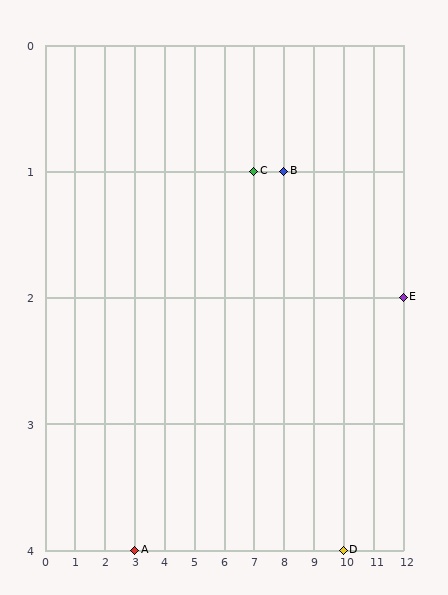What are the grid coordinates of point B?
Point B is at grid coordinates (8, 1).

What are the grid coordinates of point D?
Point D is at grid coordinates (10, 4).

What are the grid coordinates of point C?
Point C is at grid coordinates (7, 1).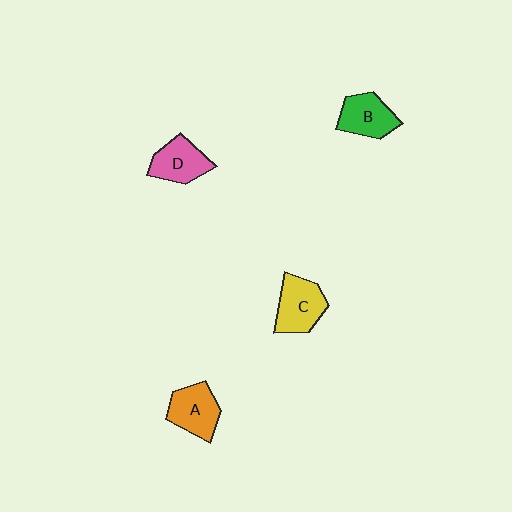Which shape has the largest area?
Shape C (yellow).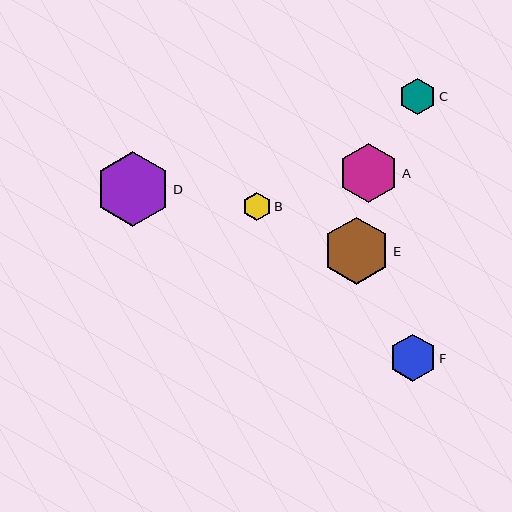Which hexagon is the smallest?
Hexagon B is the smallest with a size of approximately 29 pixels.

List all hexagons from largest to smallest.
From largest to smallest: D, E, A, F, C, B.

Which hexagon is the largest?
Hexagon D is the largest with a size of approximately 75 pixels.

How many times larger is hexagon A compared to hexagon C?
Hexagon A is approximately 1.7 times the size of hexagon C.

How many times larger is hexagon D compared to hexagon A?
Hexagon D is approximately 1.2 times the size of hexagon A.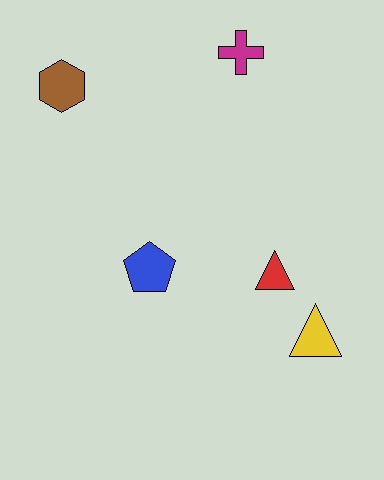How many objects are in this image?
There are 5 objects.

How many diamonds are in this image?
There are no diamonds.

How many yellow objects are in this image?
There is 1 yellow object.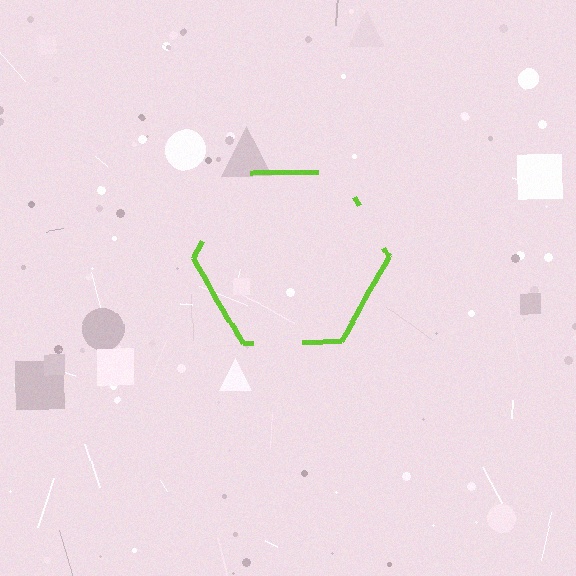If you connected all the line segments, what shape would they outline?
They would outline a hexagon.